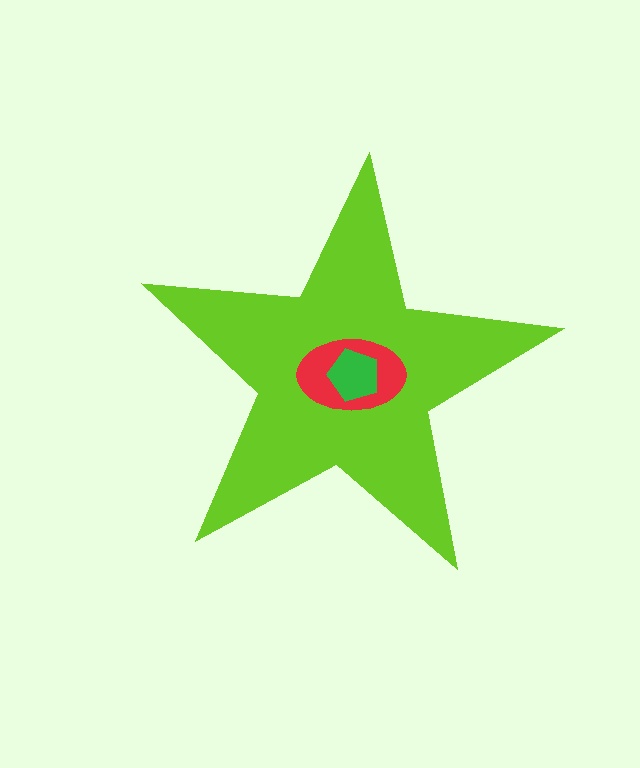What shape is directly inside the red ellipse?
The green pentagon.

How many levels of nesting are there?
3.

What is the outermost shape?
The lime star.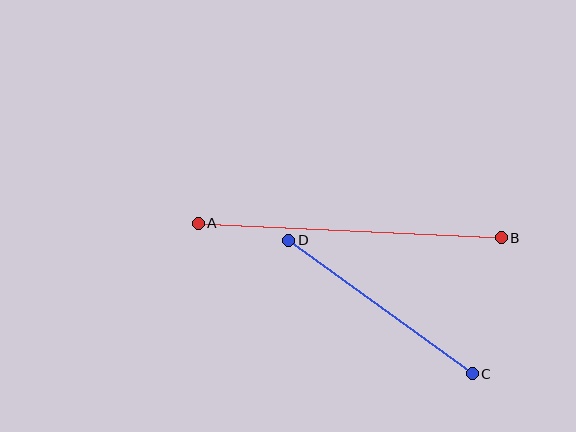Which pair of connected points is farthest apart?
Points A and B are farthest apart.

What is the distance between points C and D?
The distance is approximately 227 pixels.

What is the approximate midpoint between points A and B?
The midpoint is at approximately (350, 231) pixels.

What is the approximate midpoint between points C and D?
The midpoint is at approximately (381, 307) pixels.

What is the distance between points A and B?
The distance is approximately 303 pixels.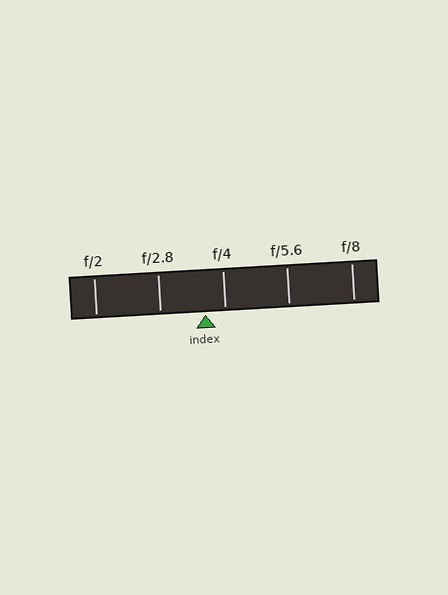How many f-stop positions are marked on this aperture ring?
There are 5 f-stop positions marked.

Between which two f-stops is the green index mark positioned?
The index mark is between f/2.8 and f/4.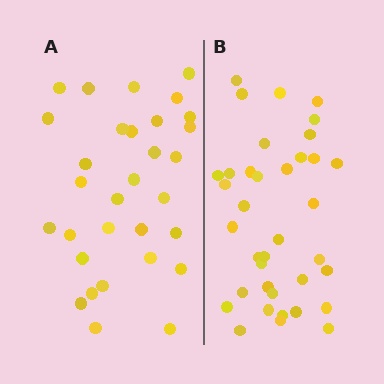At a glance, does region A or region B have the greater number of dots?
Region B (the right region) has more dots.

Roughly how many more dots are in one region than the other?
Region B has about 6 more dots than region A.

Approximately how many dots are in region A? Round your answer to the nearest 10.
About 30 dots. (The exact count is 31, which rounds to 30.)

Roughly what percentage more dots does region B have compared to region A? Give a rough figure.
About 20% more.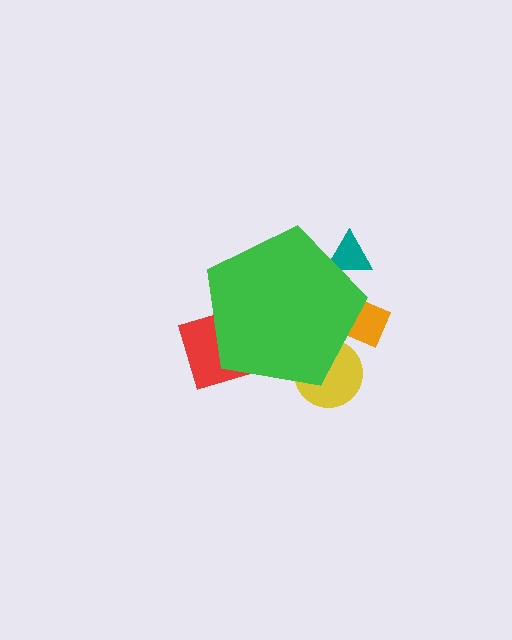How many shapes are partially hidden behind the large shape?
4 shapes are partially hidden.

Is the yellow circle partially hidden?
Yes, the yellow circle is partially hidden behind the green pentagon.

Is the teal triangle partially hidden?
Yes, the teal triangle is partially hidden behind the green pentagon.